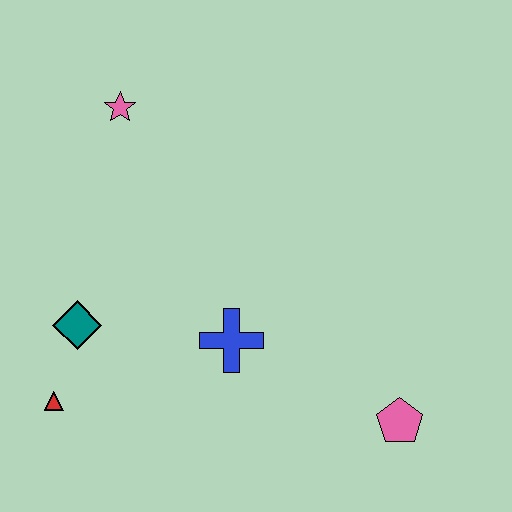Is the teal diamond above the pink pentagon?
Yes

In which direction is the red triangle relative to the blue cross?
The red triangle is to the left of the blue cross.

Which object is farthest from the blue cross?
The pink star is farthest from the blue cross.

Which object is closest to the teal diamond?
The red triangle is closest to the teal diamond.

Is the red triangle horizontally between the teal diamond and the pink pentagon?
No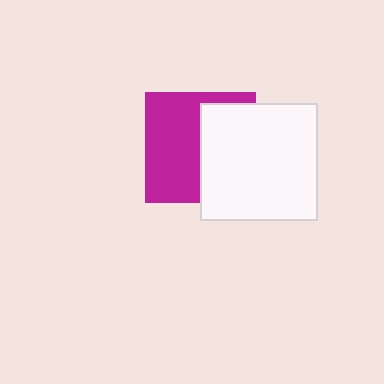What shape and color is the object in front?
The object in front is a white square.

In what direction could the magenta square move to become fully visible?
The magenta square could move left. That would shift it out from behind the white square entirely.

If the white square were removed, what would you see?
You would see the complete magenta square.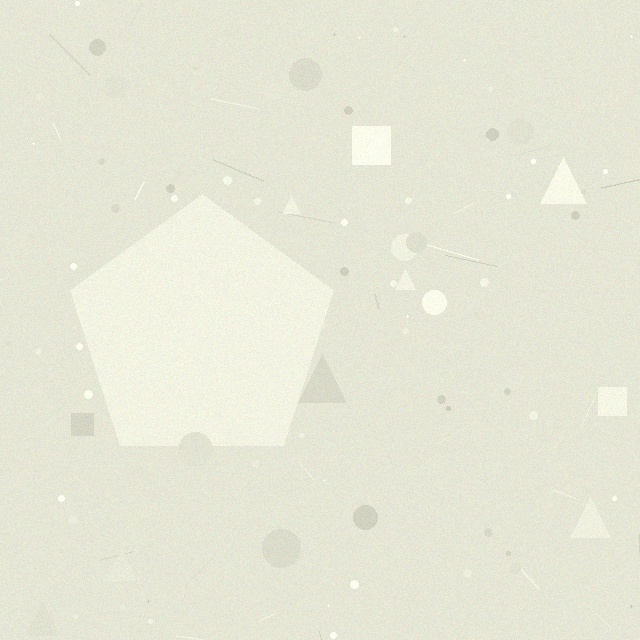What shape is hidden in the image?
A pentagon is hidden in the image.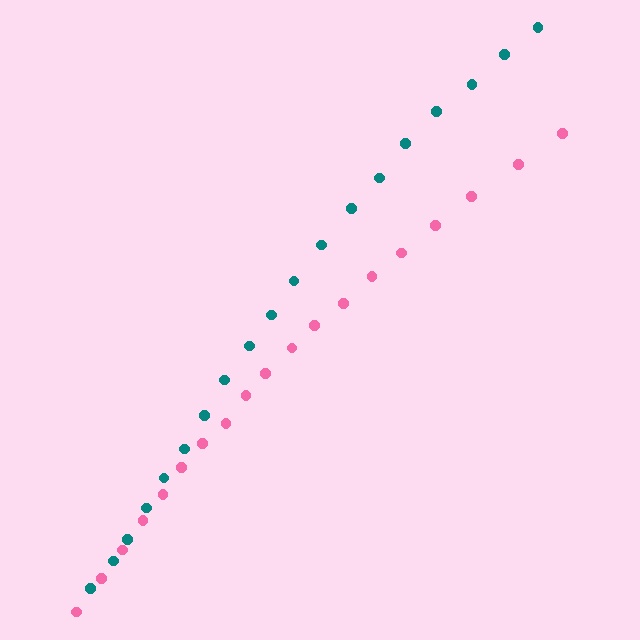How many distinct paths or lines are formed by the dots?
There are 2 distinct paths.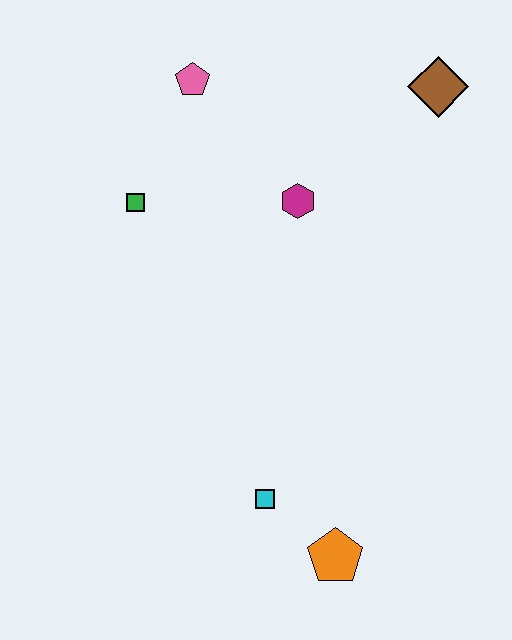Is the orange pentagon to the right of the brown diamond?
No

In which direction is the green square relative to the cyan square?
The green square is above the cyan square.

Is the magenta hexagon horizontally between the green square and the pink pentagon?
No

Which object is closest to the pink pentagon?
The green square is closest to the pink pentagon.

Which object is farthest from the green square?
The orange pentagon is farthest from the green square.